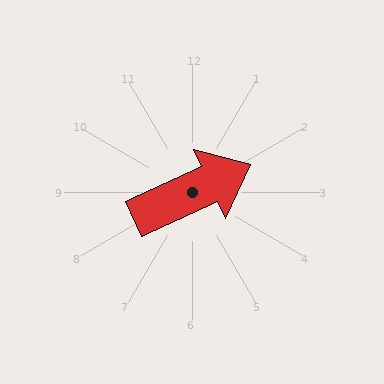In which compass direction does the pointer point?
Northeast.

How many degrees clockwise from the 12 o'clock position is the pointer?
Approximately 65 degrees.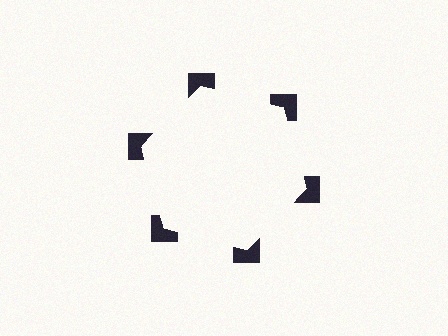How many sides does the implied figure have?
6 sides.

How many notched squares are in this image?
There are 6 — one at each vertex of the illusory hexagon.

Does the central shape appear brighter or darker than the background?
It typically appears slightly brighter than the background, even though no actual brightness change is drawn.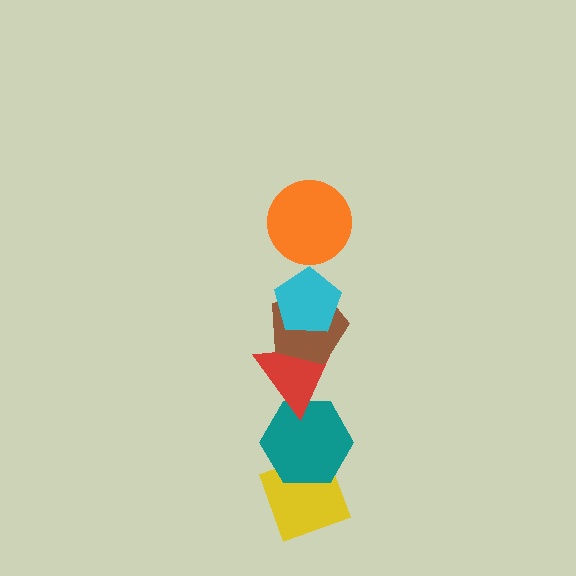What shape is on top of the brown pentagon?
The cyan pentagon is on top of the brown pentagon.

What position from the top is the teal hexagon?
The teal hexagon is 5th from the top.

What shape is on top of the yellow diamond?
The teal hexagon is on top of the yellow diamond.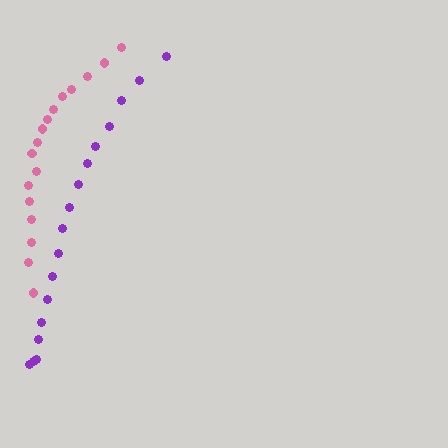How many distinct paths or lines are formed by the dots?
There are 2 distinct paths.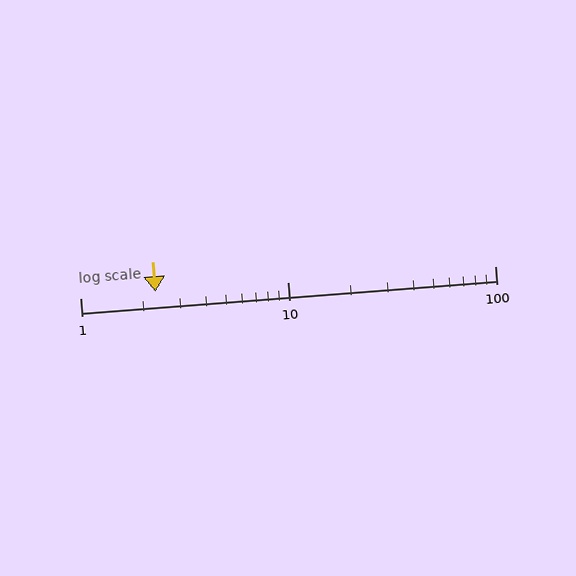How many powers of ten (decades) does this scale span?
The scale spans 2 decades, from 1 to 100.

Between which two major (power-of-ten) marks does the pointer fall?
The pointer is between 1 and 10.